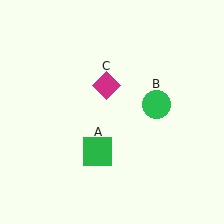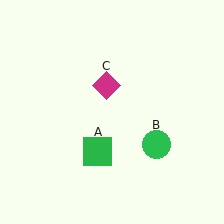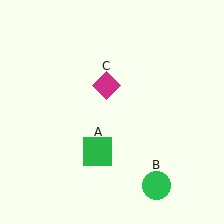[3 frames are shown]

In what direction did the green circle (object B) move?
The green circle (object B) moved down.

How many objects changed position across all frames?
1 object changed position: green circle (object B).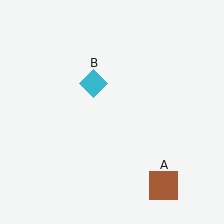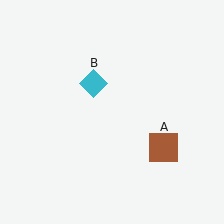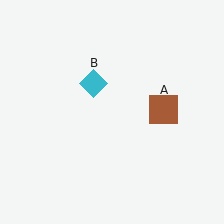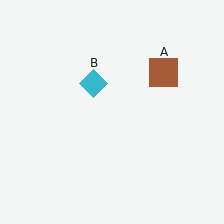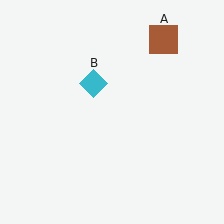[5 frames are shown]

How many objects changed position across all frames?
1 object changed position: brown square (object A).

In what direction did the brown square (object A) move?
The brown square (object A) moved up.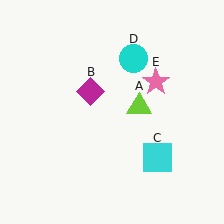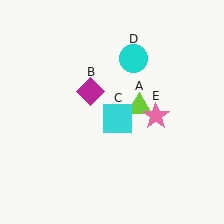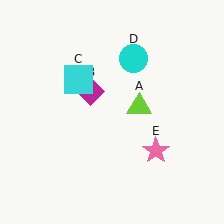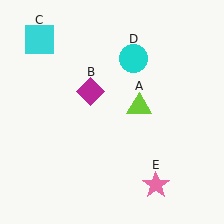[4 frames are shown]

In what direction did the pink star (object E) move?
The pink star (object E) moved down.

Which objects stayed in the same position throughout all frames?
Lime triangle (object A) and magenta diamond (object B) and cyan circle (object D) remained stationary.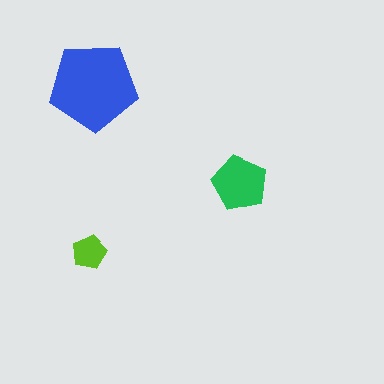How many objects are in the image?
There are 3 objects in the image.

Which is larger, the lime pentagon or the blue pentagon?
The blue one.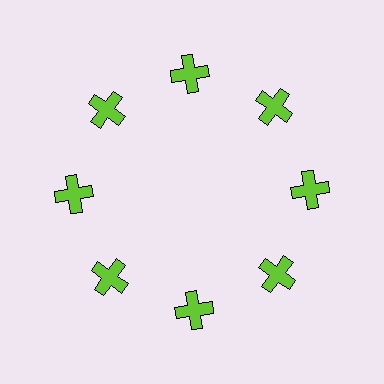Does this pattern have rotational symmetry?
Yes, this pattern has 8-fold rotational symmetry. It looks the same after rotating 45 degrees around the center.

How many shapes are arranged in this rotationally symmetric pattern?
There are 8 shapes, arranged in 8 groups of 1.